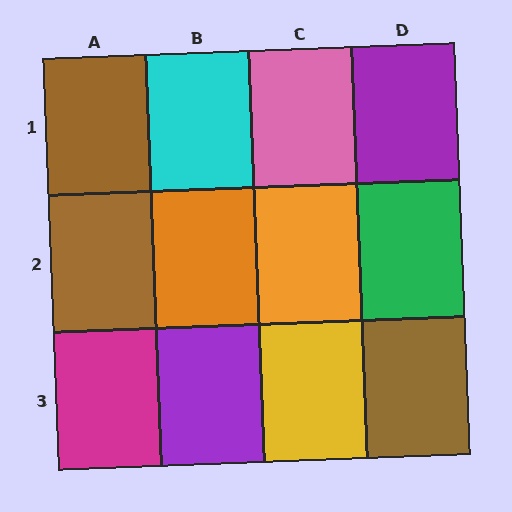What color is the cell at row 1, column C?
Pink.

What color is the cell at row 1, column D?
Purple.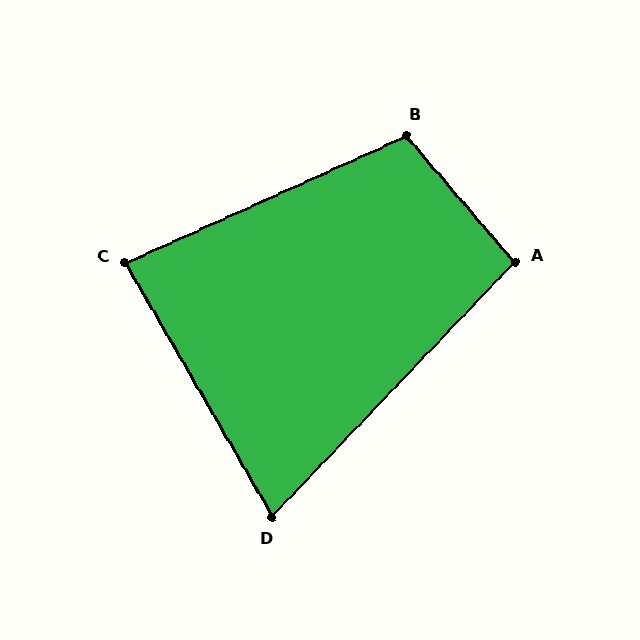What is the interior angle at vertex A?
Approximately 96 degrees (obtuse).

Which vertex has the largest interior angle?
B, at approximately 106 degrees.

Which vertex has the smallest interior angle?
D, at approximately 74 degrees.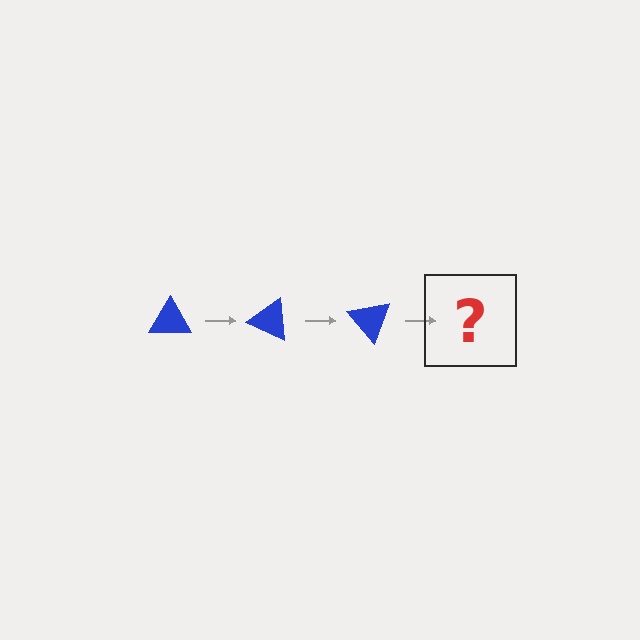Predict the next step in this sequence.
The next step is a blue triangle rotated 75 degrees.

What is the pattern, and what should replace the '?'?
The pattern is that the triangle rotates 25 degrees each step. The '?' should be a blue triangle rotated 75 degrees.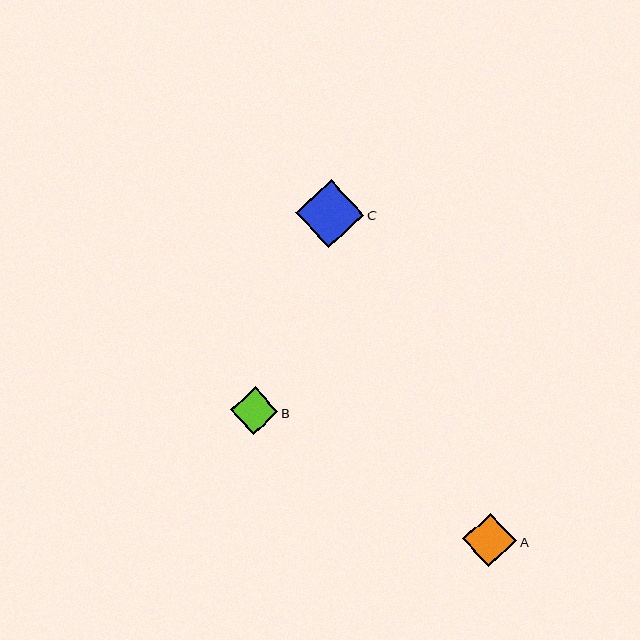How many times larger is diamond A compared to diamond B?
Diamond A is approximately 1.1 times the size of diamond B.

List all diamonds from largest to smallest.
From largest to smallest: C, A, B.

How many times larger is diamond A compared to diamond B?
Diamond A is approximately 1.1 times the size of diamond B.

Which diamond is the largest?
Diamond C is the largest with a size of approximately 68 pixels.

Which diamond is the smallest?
Diamond B is the smallest with a size of approximately 47 pixels.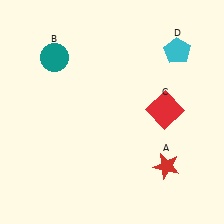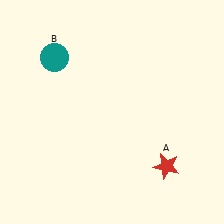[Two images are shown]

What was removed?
The cyan pentagon (D), the red square (C) were removed in Image 2.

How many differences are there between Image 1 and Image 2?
There are 2 differences between the two images.